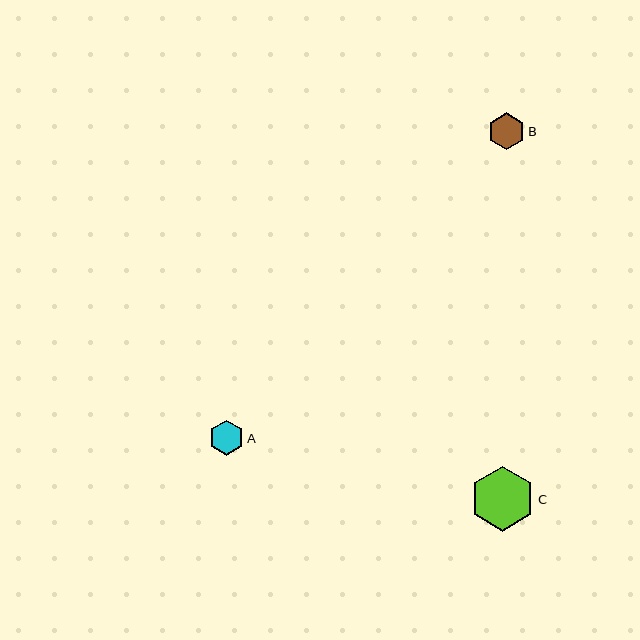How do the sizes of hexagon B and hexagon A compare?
Hexagon B and hexagon A are approximately the same size.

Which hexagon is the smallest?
Hexagon A is the smallest with a size of approximately 35 pixels.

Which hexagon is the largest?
Hexagon C is the largest with a size of approximately 65 pixels.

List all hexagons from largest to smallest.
From largest to smallest: C, B, A.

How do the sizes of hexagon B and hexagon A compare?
Hexagon B and hexagon A are approximately the same size.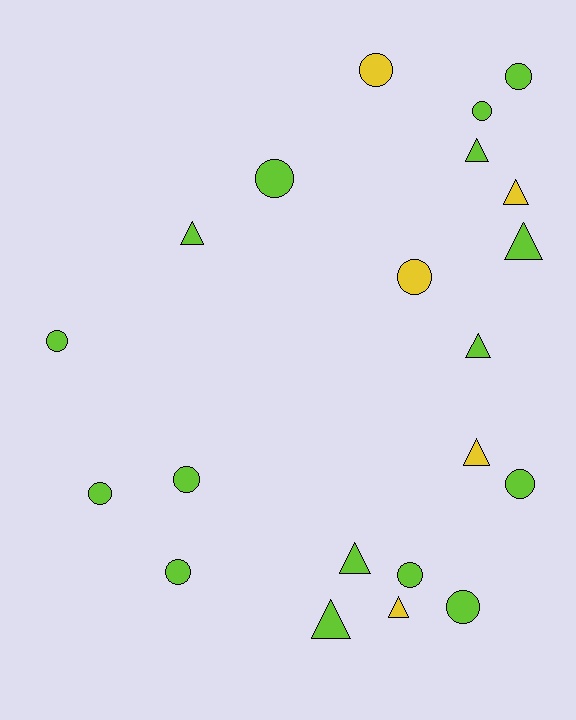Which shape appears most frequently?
Circle, with 12 objects.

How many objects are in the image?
There are 21 objects.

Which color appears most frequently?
Lime, with 16 objects.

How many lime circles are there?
There are 10 lime circles.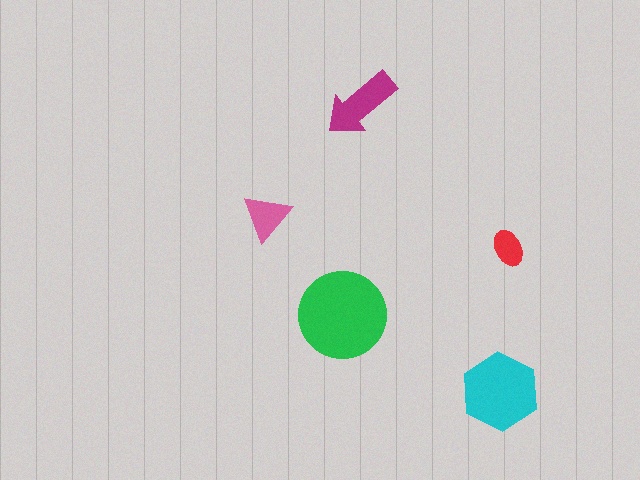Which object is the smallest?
The red ellipse.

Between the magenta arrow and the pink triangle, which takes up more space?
The magenta arrow.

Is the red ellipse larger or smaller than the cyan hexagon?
Smaller.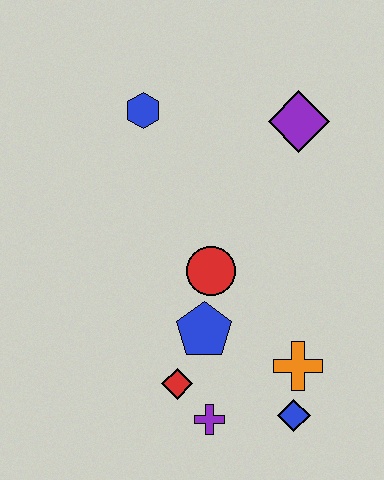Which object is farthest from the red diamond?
The purple diamond is farthest from the red diamond.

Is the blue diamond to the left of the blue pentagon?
No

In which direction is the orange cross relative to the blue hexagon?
The orange cross is below the blue hexagon.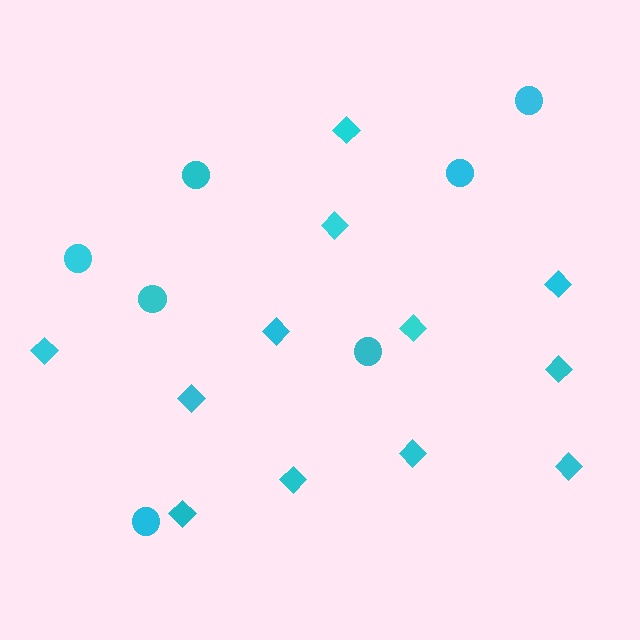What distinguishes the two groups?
There are 2 groups: one group of diamonds (12) and one group of circles (7).